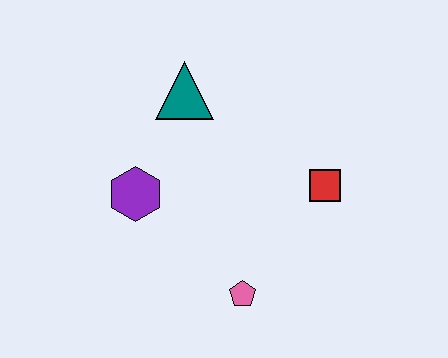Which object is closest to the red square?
The pink pentagon is closest to the red square.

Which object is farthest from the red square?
The purple hexagon is farthest from the red square.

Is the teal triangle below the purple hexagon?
No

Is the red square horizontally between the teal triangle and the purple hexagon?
No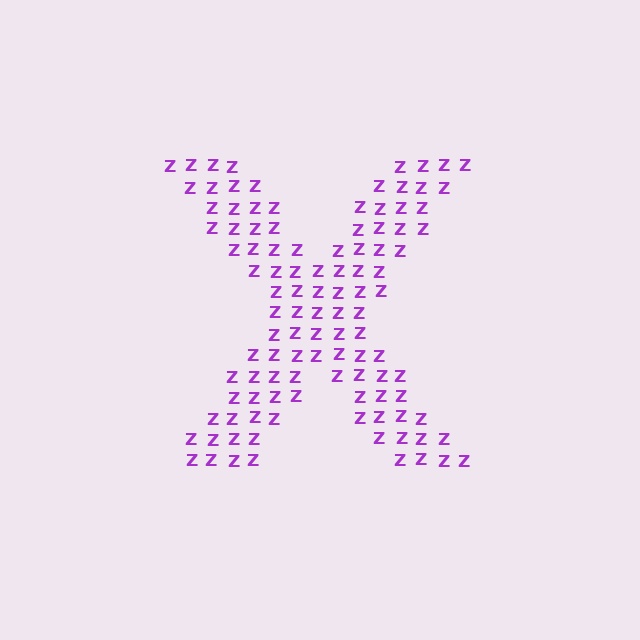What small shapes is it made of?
It is made of small letter Z's.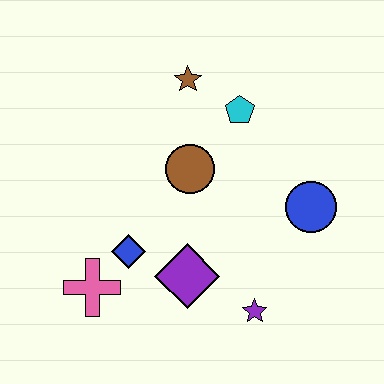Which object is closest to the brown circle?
The cyan pentagon is closest to the brown circle.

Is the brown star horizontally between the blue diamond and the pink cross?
No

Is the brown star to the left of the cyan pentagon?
Yes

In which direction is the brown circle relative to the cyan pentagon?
The brown circle is below the cyan pentagon.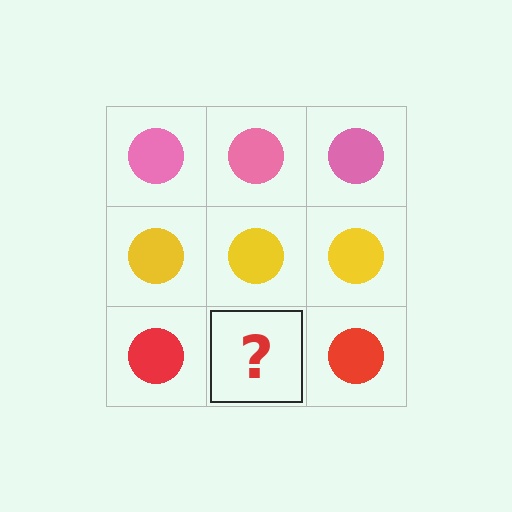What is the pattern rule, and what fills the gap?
The rule is that each row has a consistent color. The gap should be filled with a red circle.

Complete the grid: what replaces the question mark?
The question mark should be replaced with a red circle.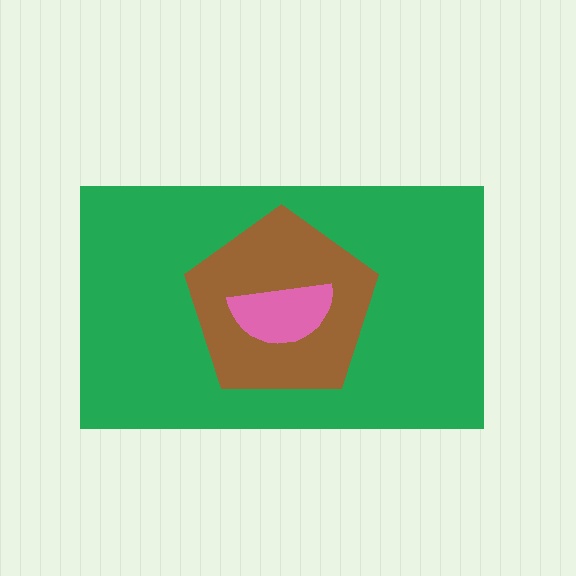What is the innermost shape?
The pink semicircle.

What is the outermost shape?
The green rectangle.